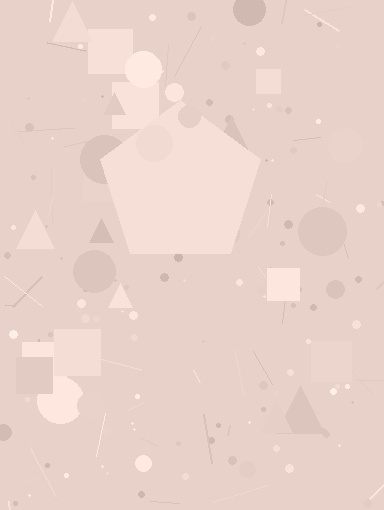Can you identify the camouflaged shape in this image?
The camouflaged shape is a pentagon.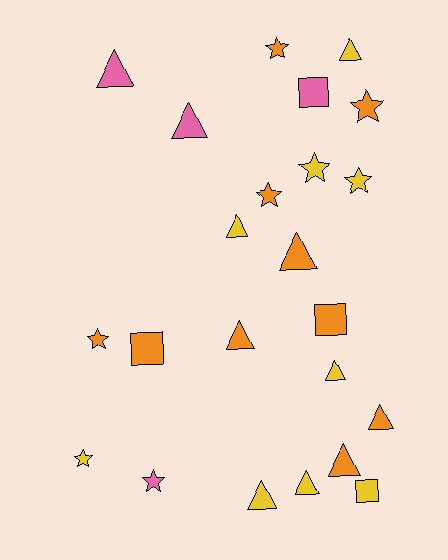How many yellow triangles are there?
There are 5 yellow triangles.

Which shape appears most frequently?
Triangle, with 11 objects.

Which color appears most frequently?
Orange, with 10 objects.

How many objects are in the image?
There are 23 objects.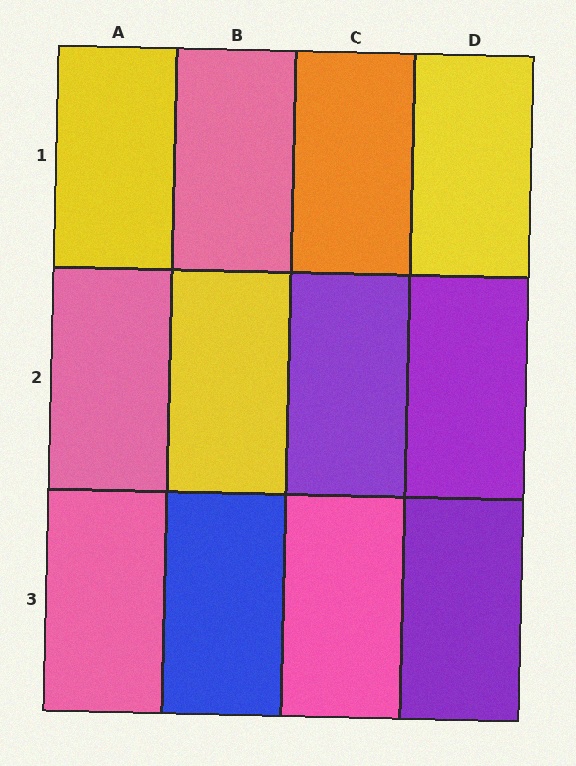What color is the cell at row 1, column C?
Orange.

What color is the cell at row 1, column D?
Yellow.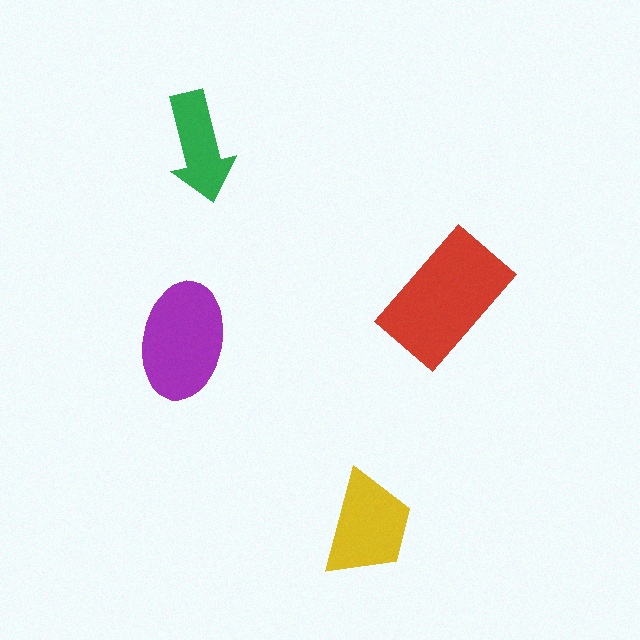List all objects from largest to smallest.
The red rectangle, the purple ellipse, the yellow trapezoid, the green arrow.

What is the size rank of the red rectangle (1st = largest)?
1st.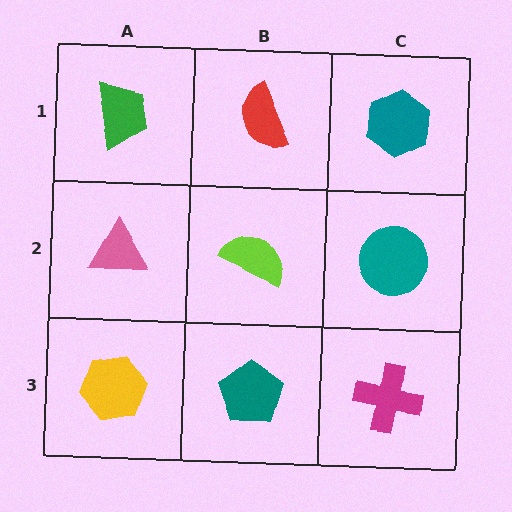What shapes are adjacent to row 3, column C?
A teal circle (row 2, column C), a teal pentagon (row 3, column B).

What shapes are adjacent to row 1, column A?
A pink triangle (row 2, column A), a red semicircle (row 1, column B).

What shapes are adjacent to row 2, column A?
A green trapezoid (row 1, column A), a yellow hexagon (row 3, column A), a lime semicircle (row 2, column B).